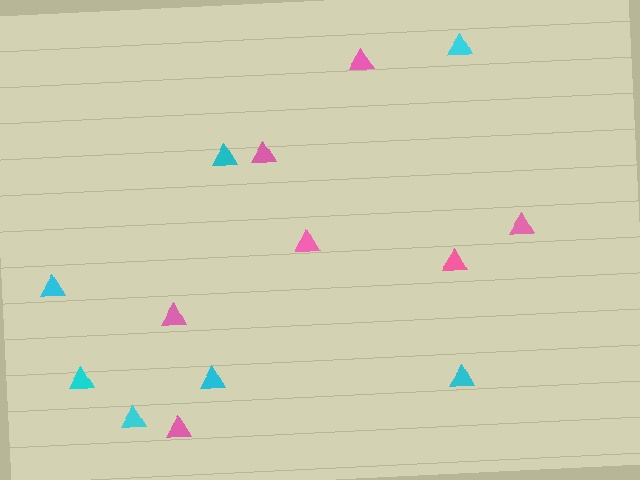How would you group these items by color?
There are 2 groups: one group of pink triangles (7) and one group of cyan triangles (7).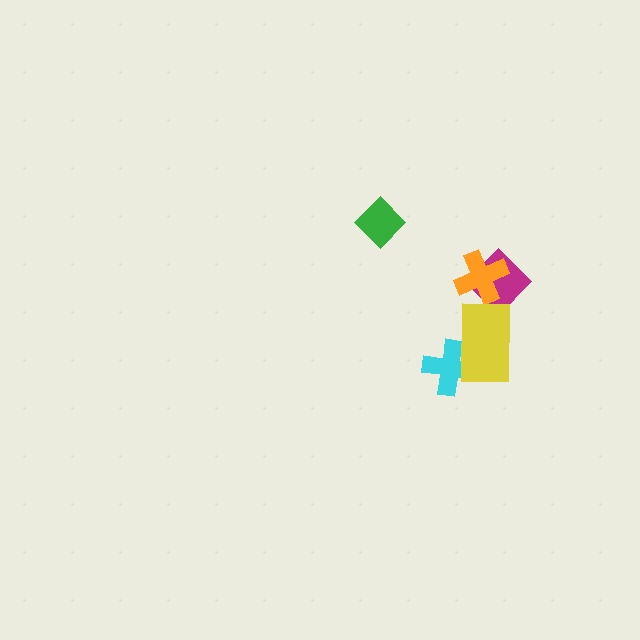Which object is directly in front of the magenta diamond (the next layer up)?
The orange cross is directly in front of the magenta diamond.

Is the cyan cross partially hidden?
Yes, it is partially covered by another shape.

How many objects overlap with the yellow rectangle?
2 objects overlap with the yellow rectangle.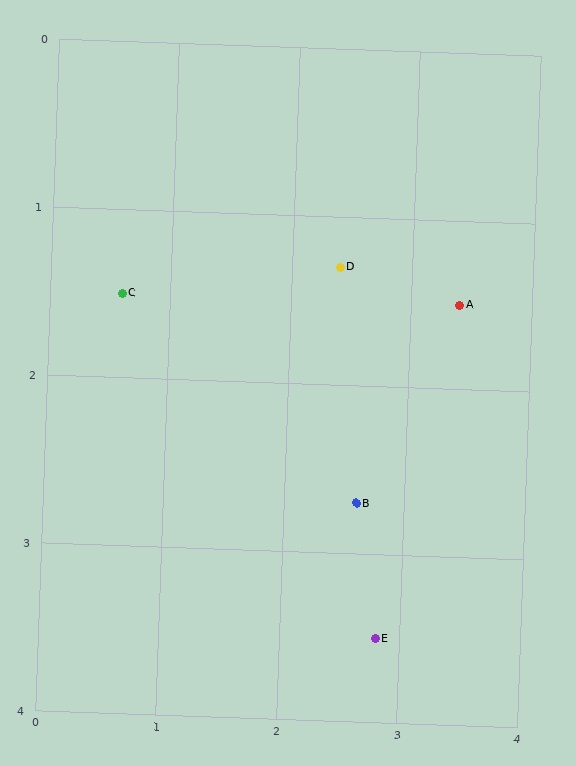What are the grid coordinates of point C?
Point C is at approximately (0.6, 1.5).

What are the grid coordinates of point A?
Point A is at approximately (3.4, 1.5).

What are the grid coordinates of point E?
Point E is at approximately (2.8, 3.5).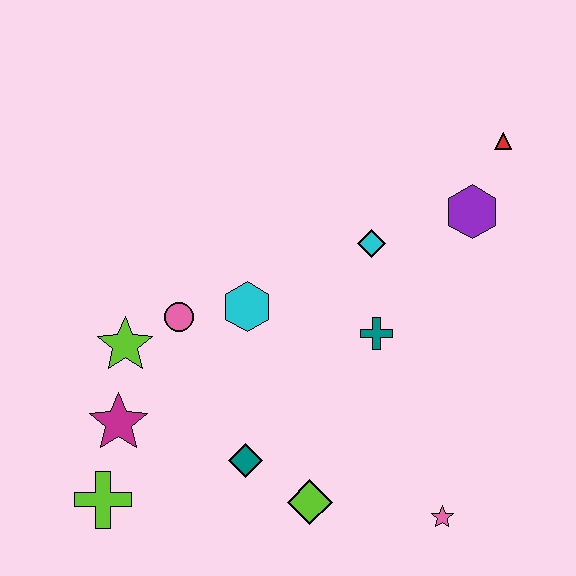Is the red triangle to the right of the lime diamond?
Yes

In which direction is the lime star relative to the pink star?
The lime star is to the left of the pink star.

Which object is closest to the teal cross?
The cyan diamond is closest to the teal cross.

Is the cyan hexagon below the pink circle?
No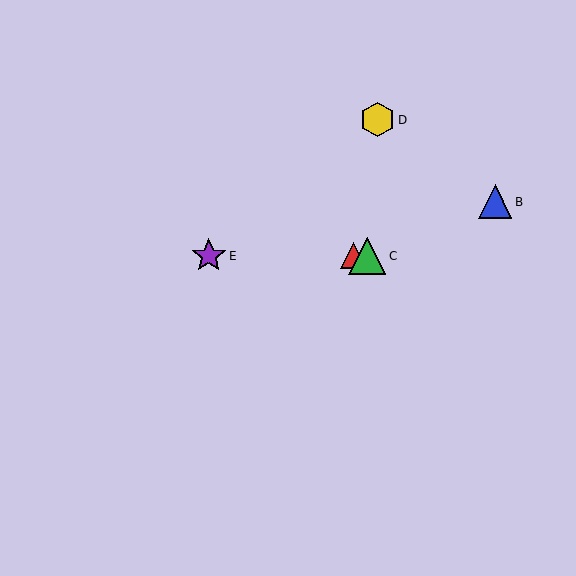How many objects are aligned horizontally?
3 objects (A, C, E) are aligned horizontally.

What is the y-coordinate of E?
Object E is at y≈256.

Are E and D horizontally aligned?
No, E is at y≈256 and D is at y≈120.